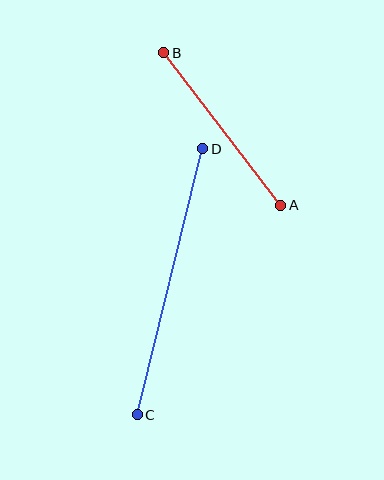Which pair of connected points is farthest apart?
Points C and D are farthest apart.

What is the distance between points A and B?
The distance is approximately 192 pixels.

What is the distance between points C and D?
The distance is approximately 274 pixels.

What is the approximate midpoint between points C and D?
The midpoint is at approximately (170, 282) pixels.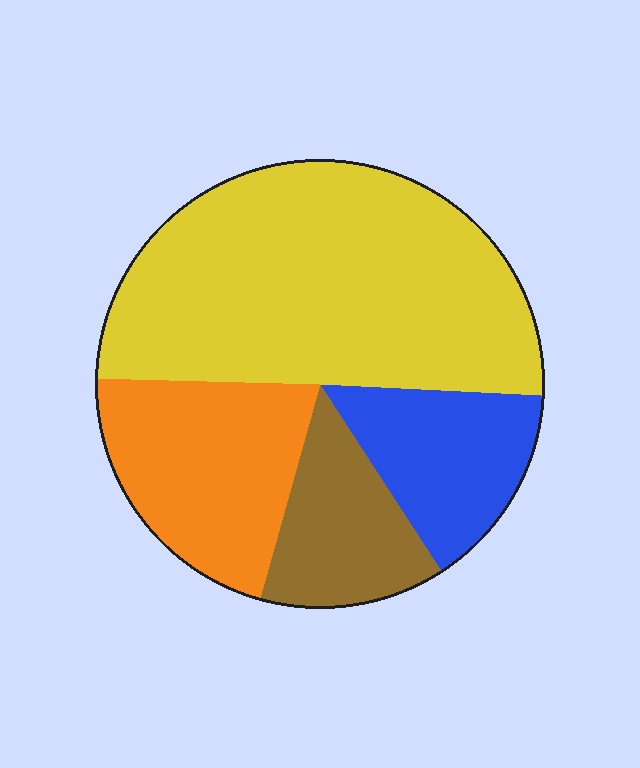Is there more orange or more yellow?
Yellow.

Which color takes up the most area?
Yellow, at roughly 50%.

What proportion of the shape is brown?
Brown takes up less than a sixth of the shape.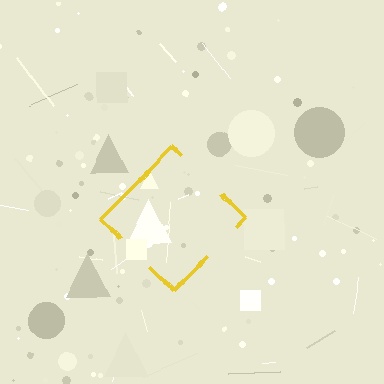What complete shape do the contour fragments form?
The contour fragments form a diamond.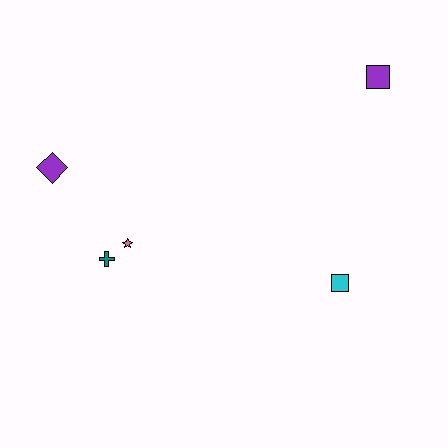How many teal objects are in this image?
There is 1 teal object.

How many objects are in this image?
There are 5 objects.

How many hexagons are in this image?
There are no hexagons.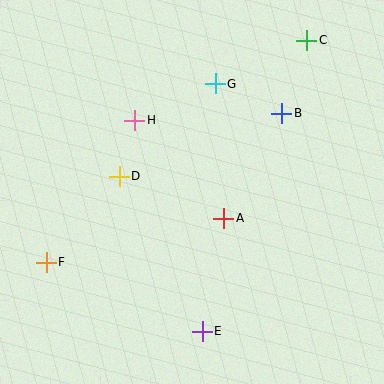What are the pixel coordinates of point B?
Point B is at (282, 113).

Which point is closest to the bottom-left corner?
Point F is closest to the bottom-left corner.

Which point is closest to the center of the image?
Point A at (224, 218) is closest to the center.